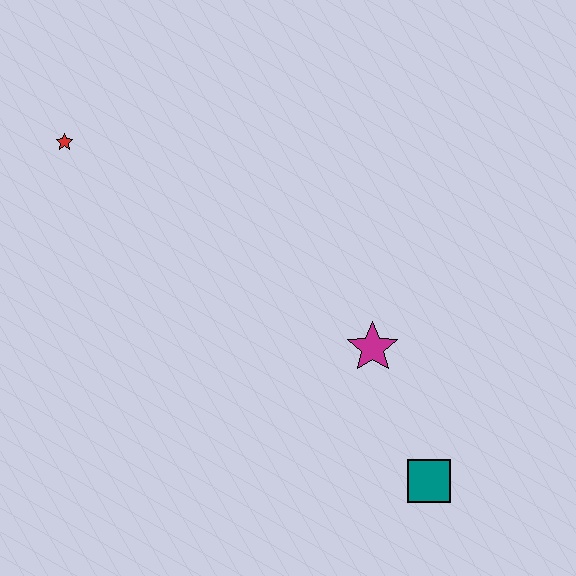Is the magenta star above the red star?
No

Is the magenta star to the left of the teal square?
Yes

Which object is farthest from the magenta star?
The red star is farthest from the magenta star.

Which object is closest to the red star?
The magenta star is closest to the red star.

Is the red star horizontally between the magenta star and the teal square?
No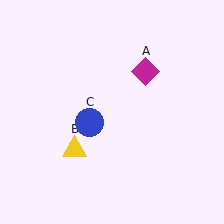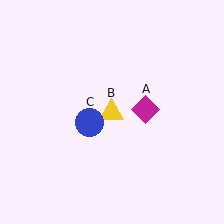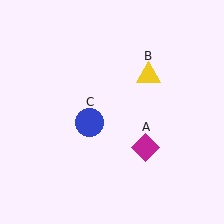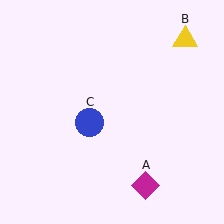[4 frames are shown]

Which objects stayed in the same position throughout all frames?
Blue circle (object C) remained stationary.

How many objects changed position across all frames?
2 objects changed position: magenta diamond (object A), yellow triangle (object B).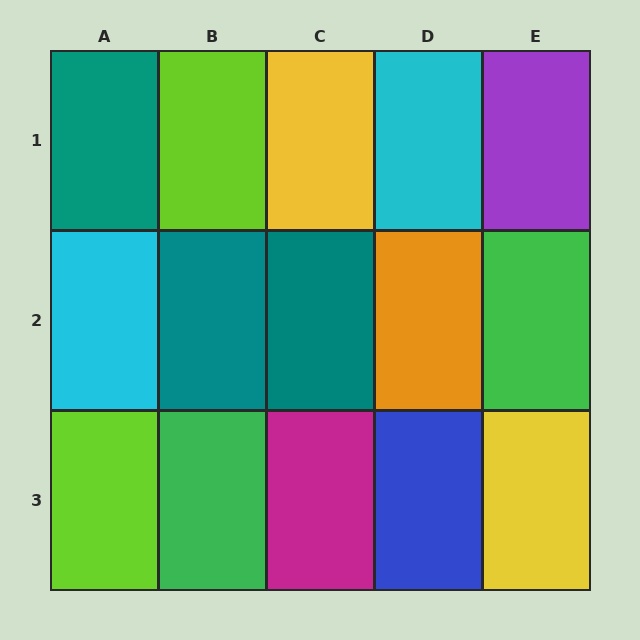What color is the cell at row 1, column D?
Cyan.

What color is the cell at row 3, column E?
Yellow.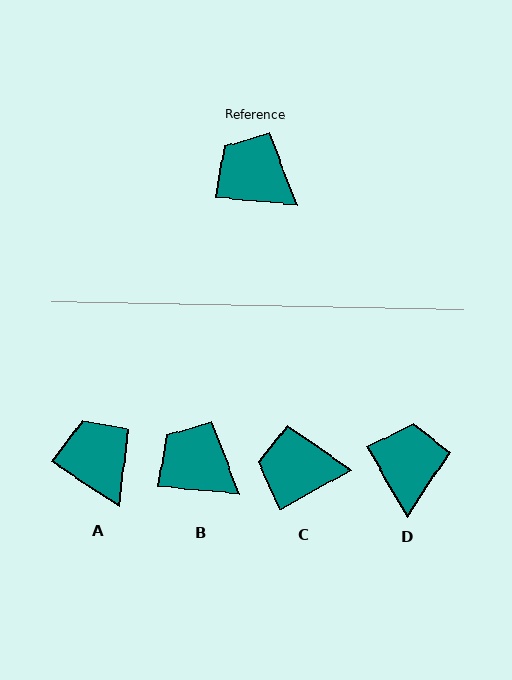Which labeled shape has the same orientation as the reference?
B.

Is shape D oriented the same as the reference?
No, it is off by about 54 degrees.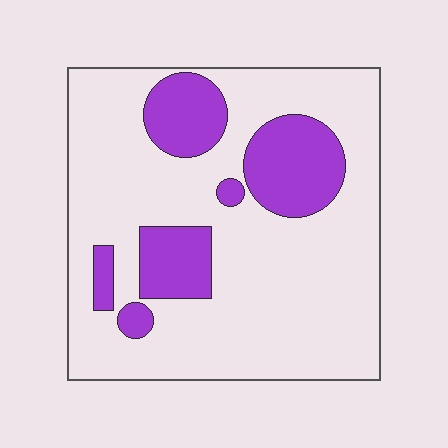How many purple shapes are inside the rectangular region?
6.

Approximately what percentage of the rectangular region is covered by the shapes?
Approximately 25%.